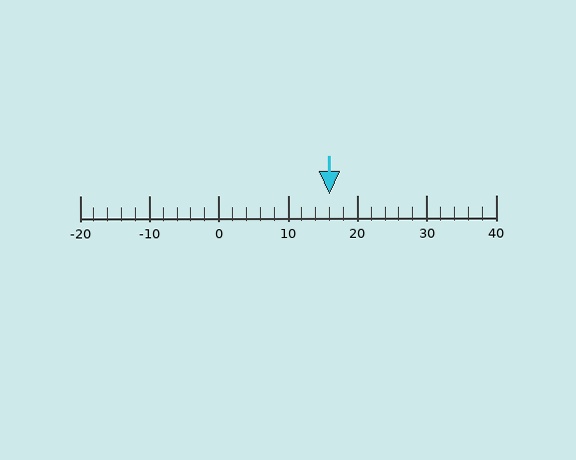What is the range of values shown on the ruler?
The ruler shows values from -20 to 40.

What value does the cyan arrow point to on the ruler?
The cyan arrow points to approximately 16.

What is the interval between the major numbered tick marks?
The major tick marks are spaced 10 units apart.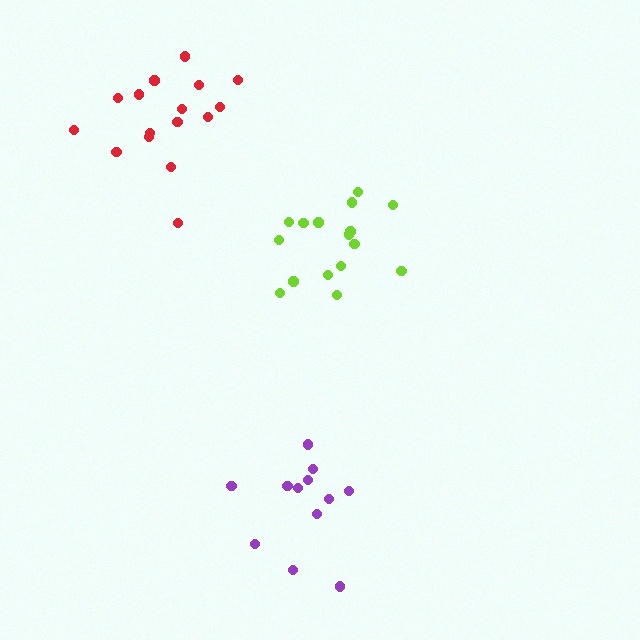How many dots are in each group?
Group 1: 12 dots, Group 2: 16 dots, Group 3: 16 dots (44 total).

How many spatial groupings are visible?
There are 3 spatial groupings.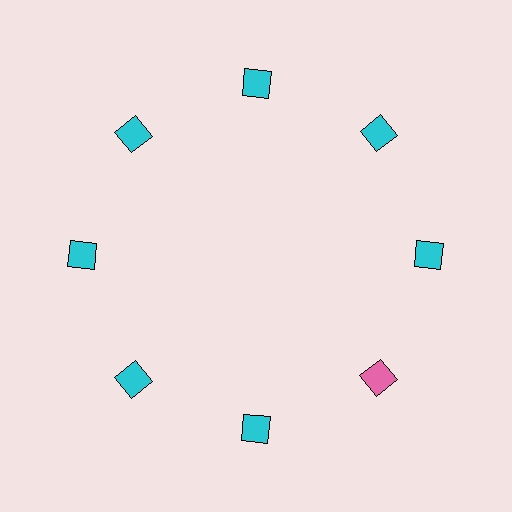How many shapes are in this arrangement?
There are 8 shapes arranged in a ring pattern.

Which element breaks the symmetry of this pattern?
The pink square at roughly the 4 o'clock position breaks the symmetry. All other shapes are cyan squares.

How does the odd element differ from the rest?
It has a different color: pink instead of cyan.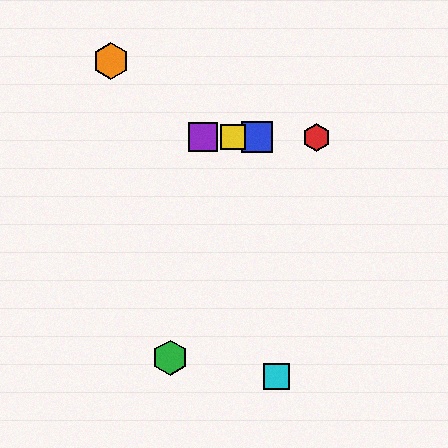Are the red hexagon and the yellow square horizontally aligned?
Yes, both are at y≈137.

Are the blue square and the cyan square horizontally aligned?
No, the blue square is at y≈137 and the cyan square is at y≈376.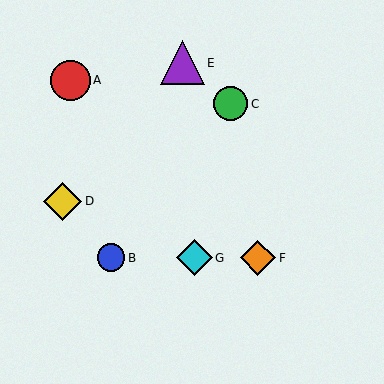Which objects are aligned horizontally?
Objects B, F, G are aligned horizontally.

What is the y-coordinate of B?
Object B is at y≈258.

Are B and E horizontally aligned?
No, B is at y≈258 and E is at y≈63.